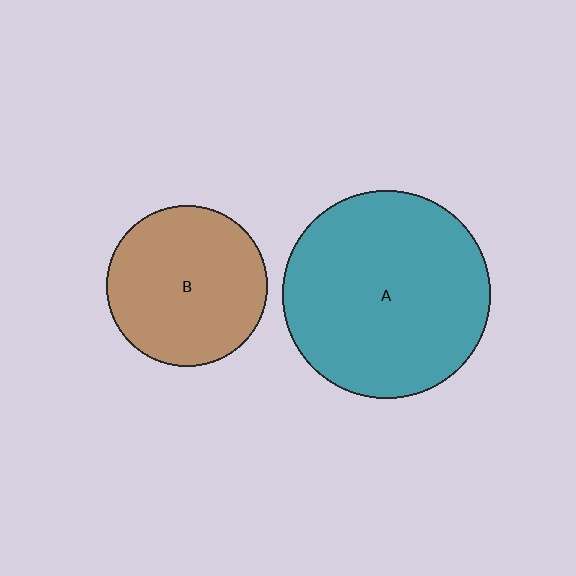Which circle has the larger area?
Circle A (teal).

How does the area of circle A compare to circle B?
Approximately 1.7 times.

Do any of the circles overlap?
No, none of the circles overlap.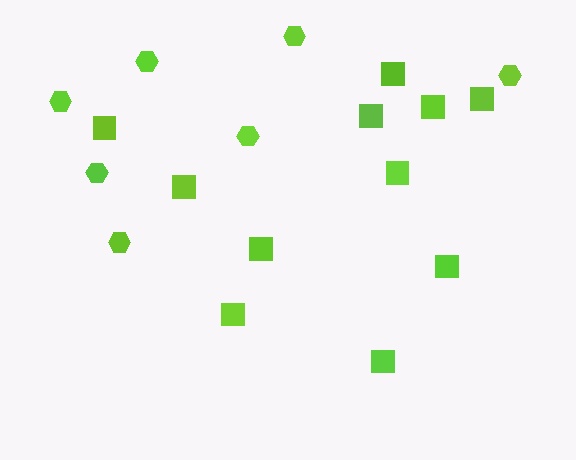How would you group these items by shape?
There are 2 groups: one group of hexagons (7) and one group of squares (11).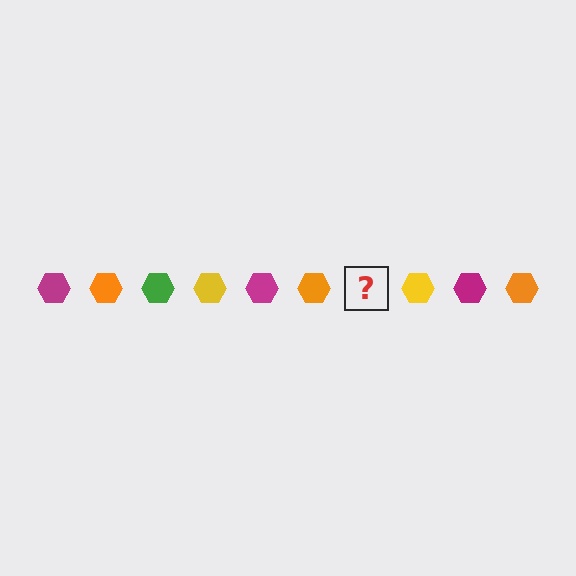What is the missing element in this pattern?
The missing element is a green hexagon.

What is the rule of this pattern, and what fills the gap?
The rule is that the pattern cycles through magenta, orange, green, yellow hexagons. The gap should be filled with a green hexagon.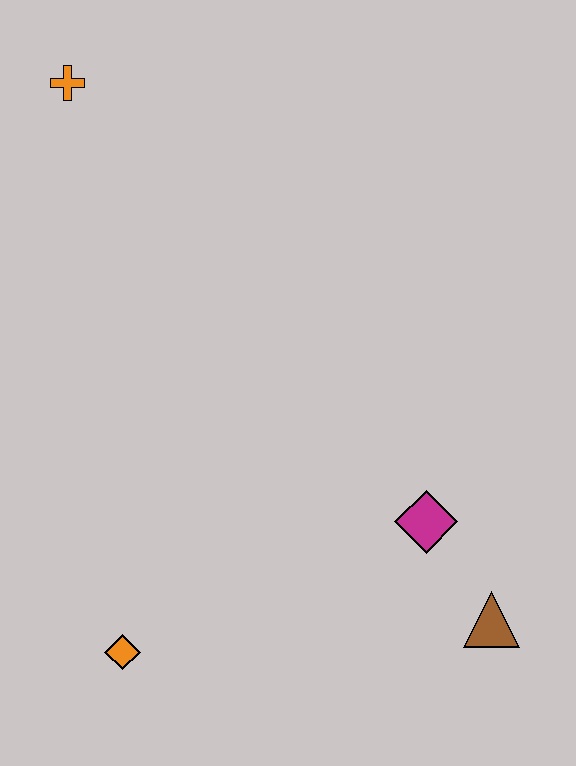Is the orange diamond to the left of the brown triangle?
Yes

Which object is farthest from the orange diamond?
The orange cross is farthest from the orange diamond.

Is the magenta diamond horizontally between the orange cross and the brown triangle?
Yes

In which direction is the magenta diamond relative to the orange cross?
The magenta diamond is below the orange cross.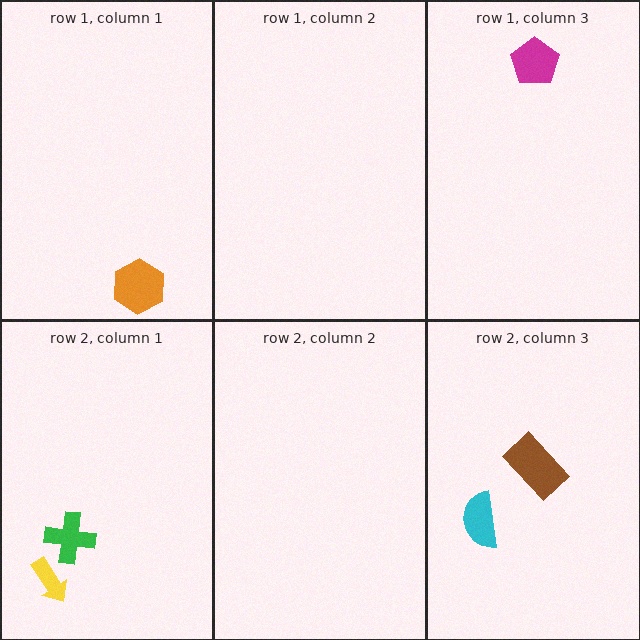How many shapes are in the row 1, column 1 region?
1.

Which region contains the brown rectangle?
The row 2, column 3 region.